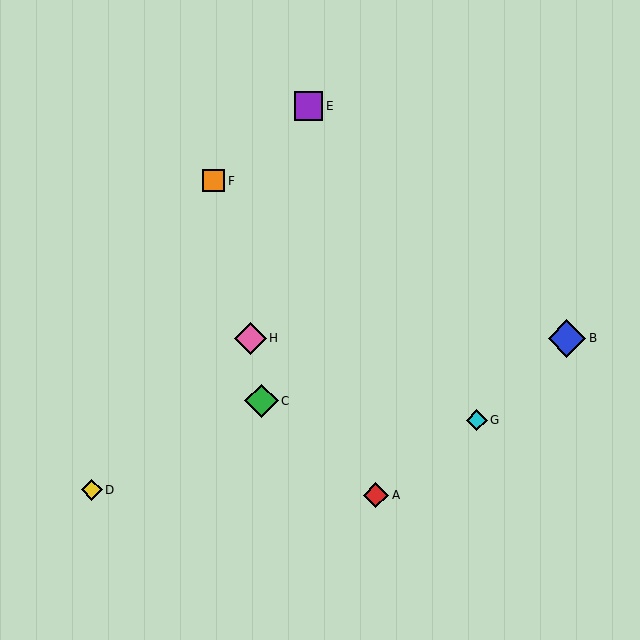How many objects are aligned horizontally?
2 objects (B, H) are aligned horizontally.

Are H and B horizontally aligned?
Yes, both are at y≈338.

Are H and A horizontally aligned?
No, H is at y≈338 and A is at y≈495.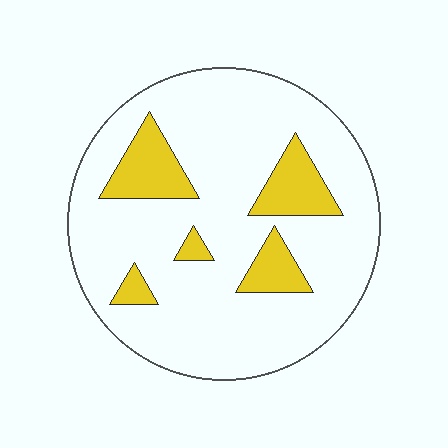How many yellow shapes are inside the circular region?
5.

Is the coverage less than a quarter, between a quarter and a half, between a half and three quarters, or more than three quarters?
Less than a quarter.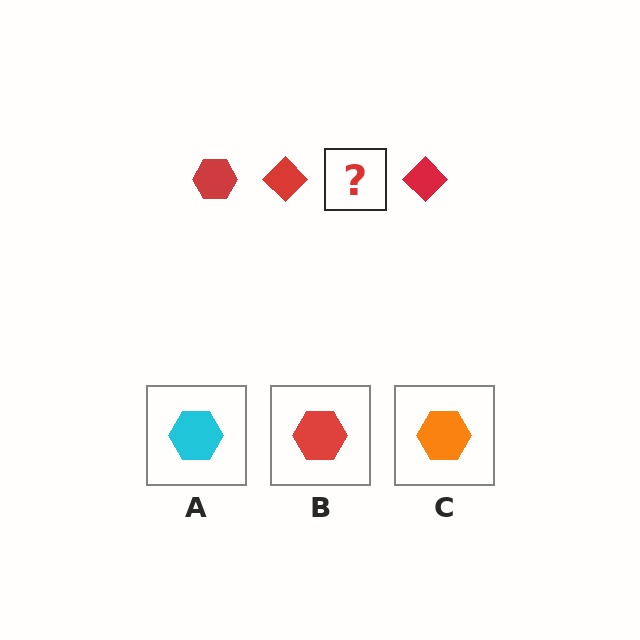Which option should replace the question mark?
Option B.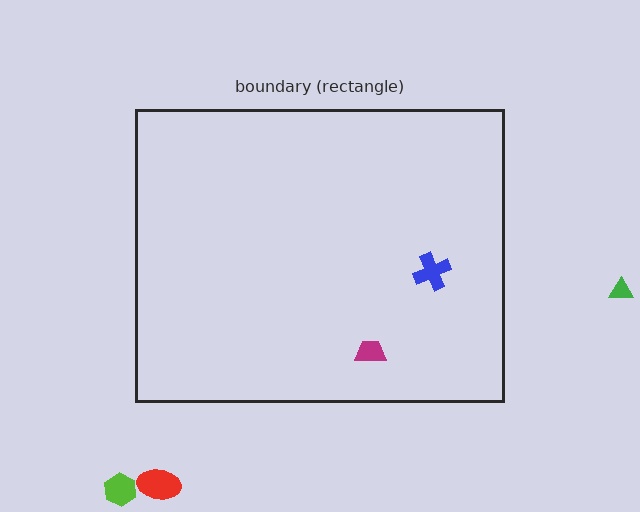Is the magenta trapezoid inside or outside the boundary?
Inside.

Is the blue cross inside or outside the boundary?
Inside.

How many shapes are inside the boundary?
2 inside, 3 outside.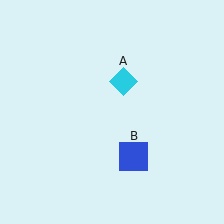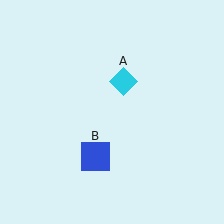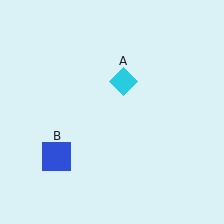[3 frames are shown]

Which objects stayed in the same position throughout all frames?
Cyan diamond (object A) remained stationary.